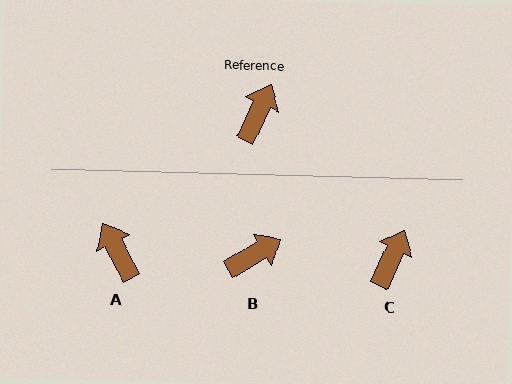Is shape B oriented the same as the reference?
No, it is off by about 34 degrees.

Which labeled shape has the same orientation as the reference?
C.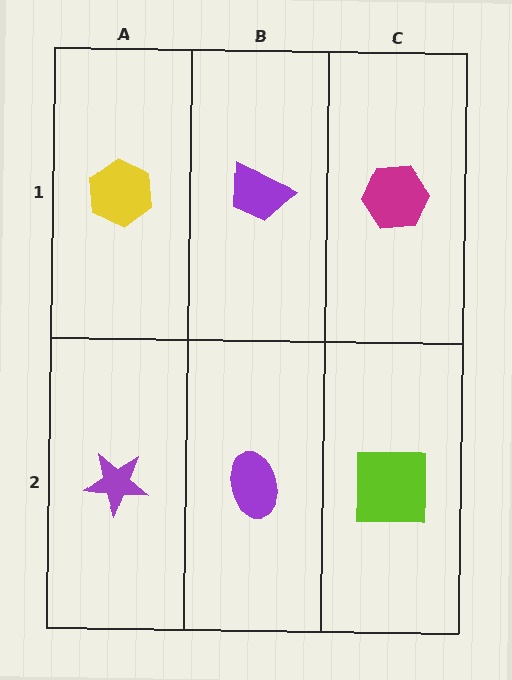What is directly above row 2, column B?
A purple trapezoid.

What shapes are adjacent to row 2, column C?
A magenta hexagon (row 1, column C), a purple ellipse (row 2, column B).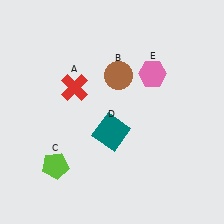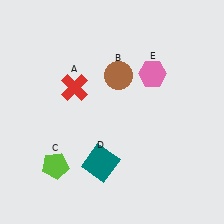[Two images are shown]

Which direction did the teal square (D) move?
The teal square (D) moved down.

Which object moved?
The teal square (D) moved down.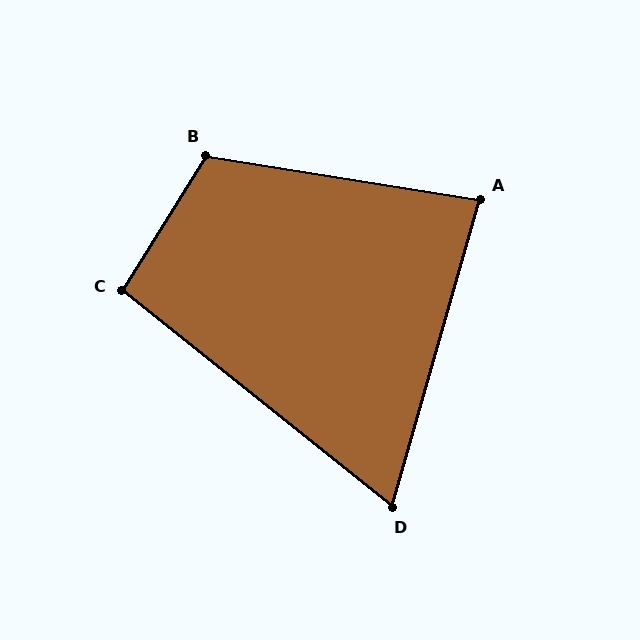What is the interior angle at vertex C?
Approximately 97 degrees (obtuse).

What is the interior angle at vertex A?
Approximately 83 degrees (acute).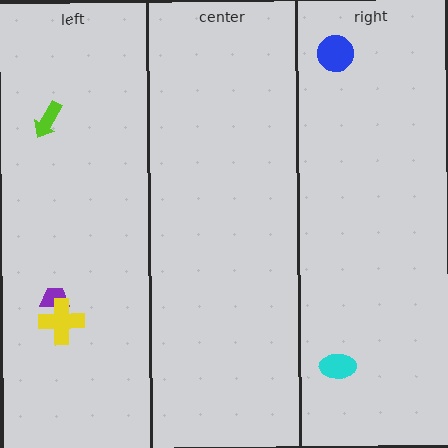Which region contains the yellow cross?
The left region.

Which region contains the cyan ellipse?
The right region.